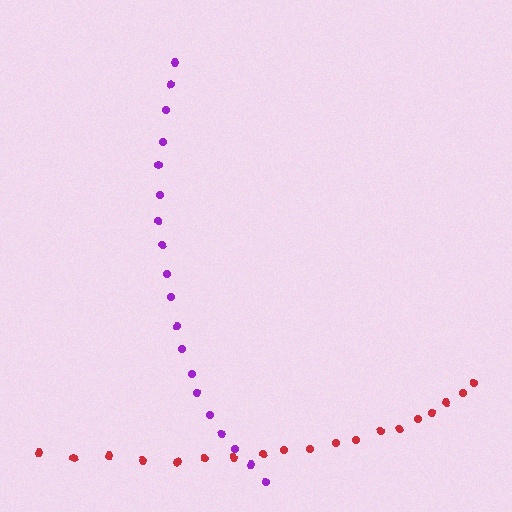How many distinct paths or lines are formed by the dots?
There are 2 distinct paths.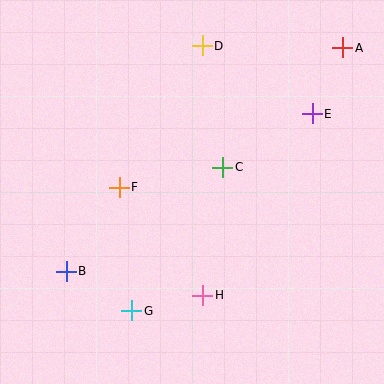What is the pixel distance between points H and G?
The distance between H and G is 73 pixels.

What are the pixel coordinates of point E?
Point E is at (312, 114).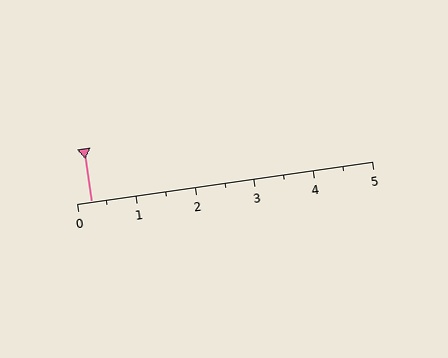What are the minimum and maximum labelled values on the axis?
The axis runs from 0 to 5.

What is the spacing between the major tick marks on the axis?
The major ticks are spaced 1 apart.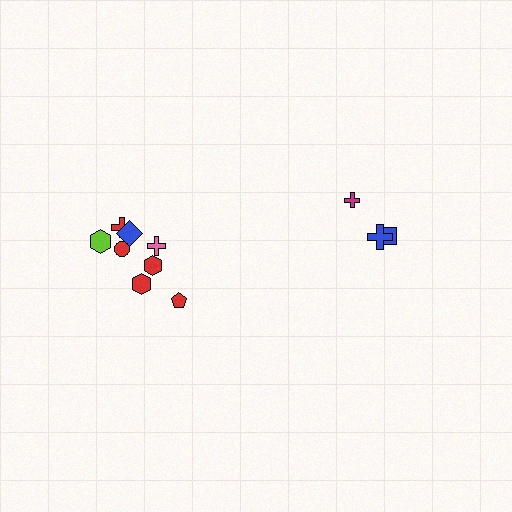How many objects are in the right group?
There are 3 objects.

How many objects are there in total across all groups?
There are 11 objects.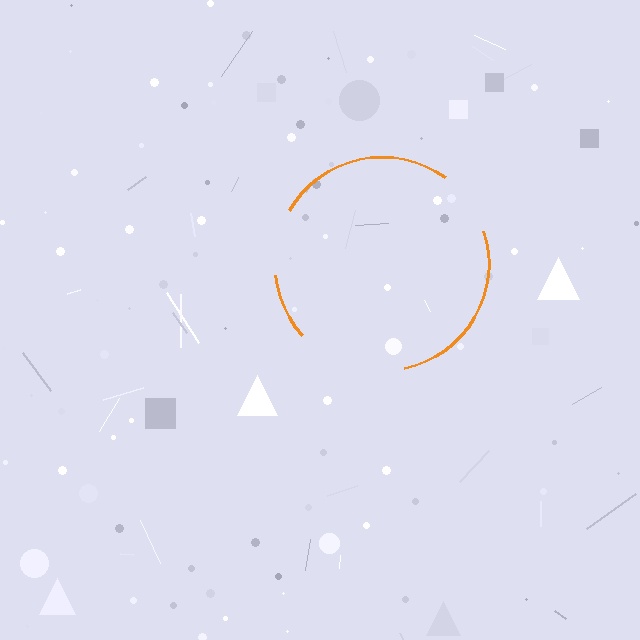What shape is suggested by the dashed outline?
The dashed outline suggests a circle.